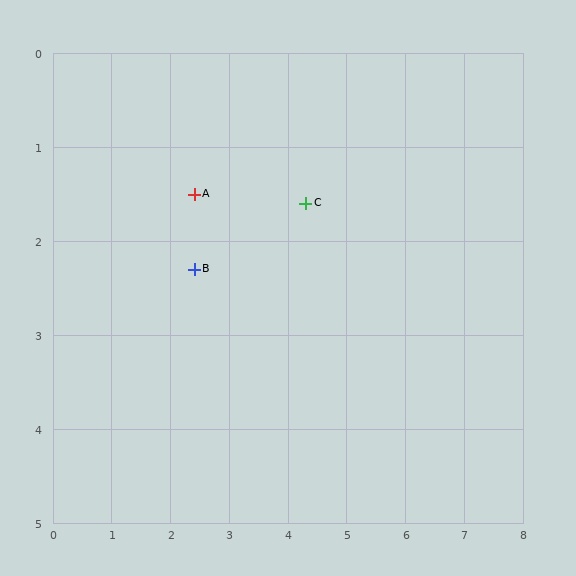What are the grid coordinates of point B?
Point B is at approximately (2.4, 2.3).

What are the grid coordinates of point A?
Point A is at approximately (2.4, 1.5).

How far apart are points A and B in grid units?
Points A and B are about 0.8 grid units apart.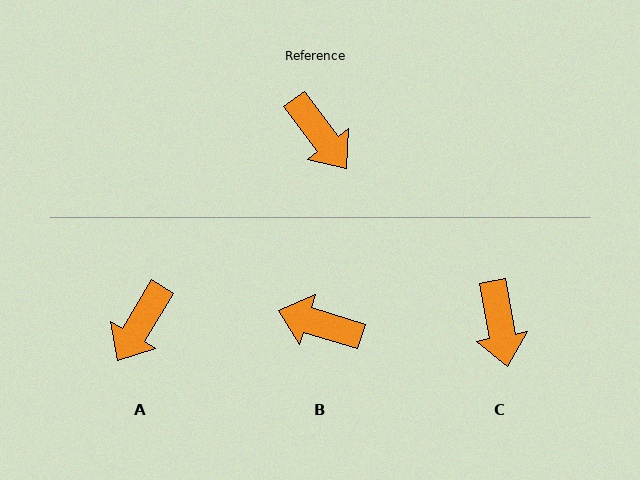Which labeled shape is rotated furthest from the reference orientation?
B, about 144 degrees away.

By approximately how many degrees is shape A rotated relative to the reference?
Approximately 68 degrees clockwise.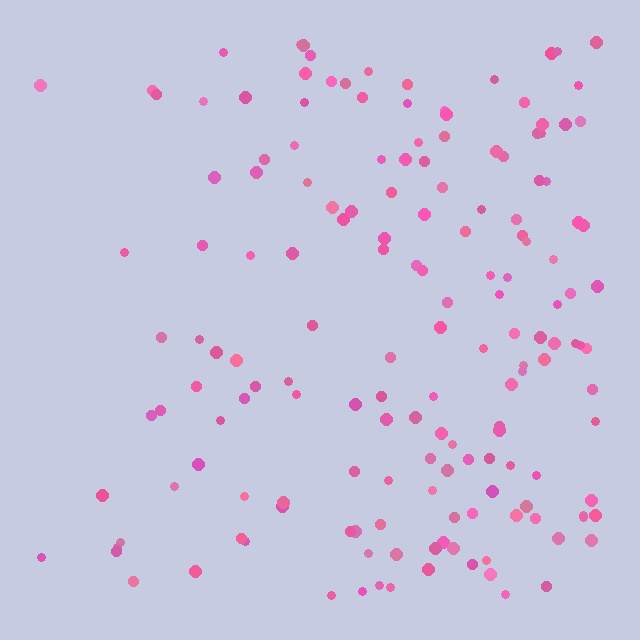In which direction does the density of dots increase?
From left to right, with the right side densest.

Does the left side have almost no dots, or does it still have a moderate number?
Still a moderate number, just noticeably fewer than the right.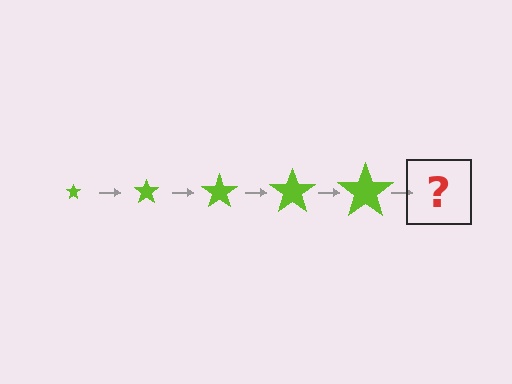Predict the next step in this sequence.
The next step is a lime star, larger than the previous one.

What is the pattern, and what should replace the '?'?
The pattern is that the star gets progressively larger each step. The '?' should be a lime star, larger than the previous one.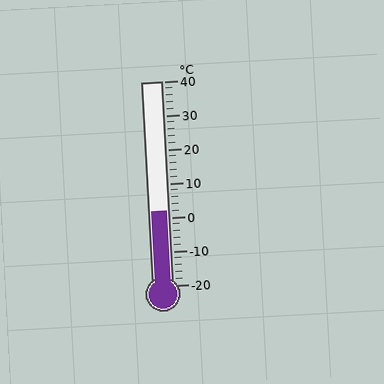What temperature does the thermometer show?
The thermometer shows approximately 2°C.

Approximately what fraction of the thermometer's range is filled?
The thermometer is filled to approximately 35% of its range.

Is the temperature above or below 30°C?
The temperature is below 30°C.